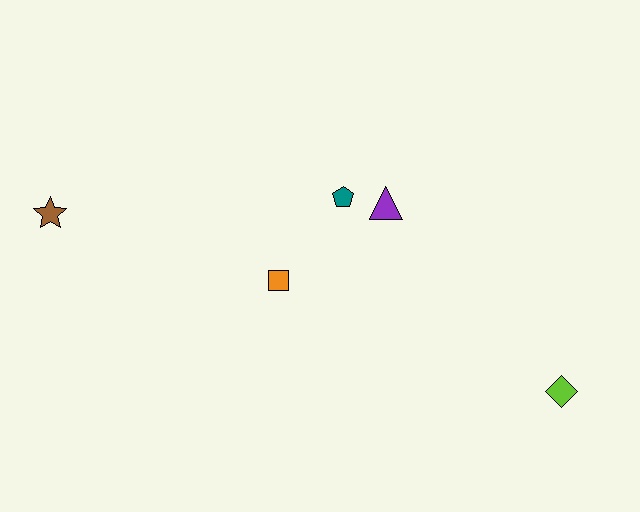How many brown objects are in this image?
There is 1 brown object.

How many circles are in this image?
There are no circles.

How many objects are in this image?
There are 5 objects.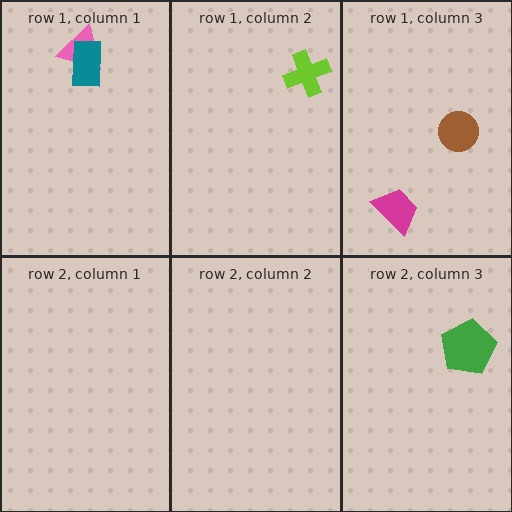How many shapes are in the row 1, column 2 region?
1.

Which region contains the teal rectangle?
The row 1, column 1 region.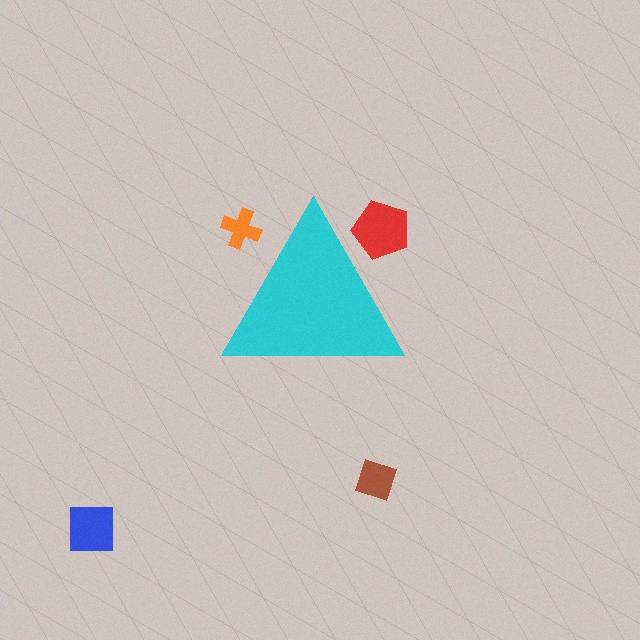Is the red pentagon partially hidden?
Yes, the red pentagon is partially hidden behind the cyan triangle.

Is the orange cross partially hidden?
Yes, the orange cross is partially hidden behind the cyan triangle.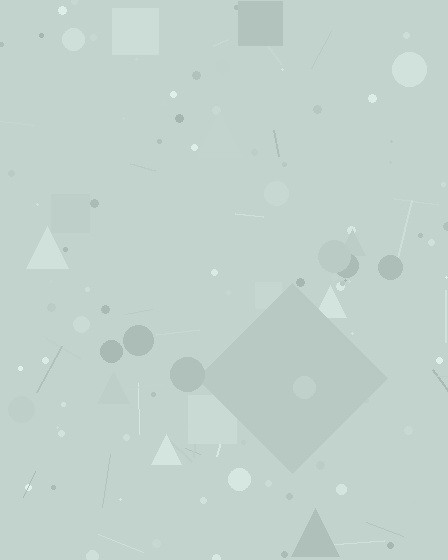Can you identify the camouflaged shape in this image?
The camouflaged shape is a diamond.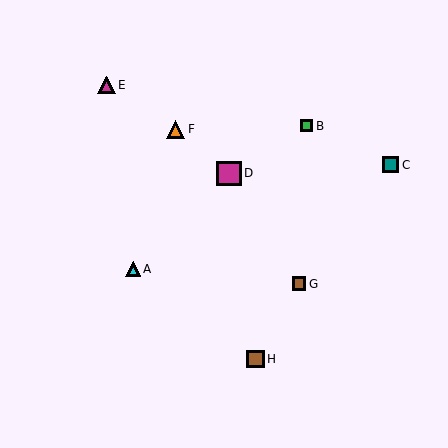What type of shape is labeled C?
Shape C is a teal square.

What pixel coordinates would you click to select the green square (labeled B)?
Click at (307, 126) to select the green square B.